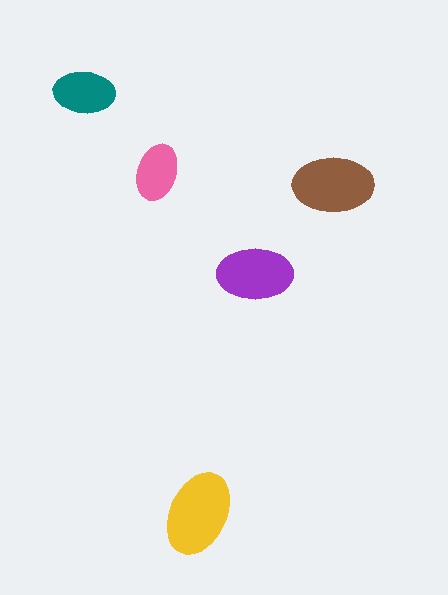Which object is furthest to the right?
The brown ellipse is rightmost.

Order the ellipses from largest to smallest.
the yellow one, the brown one, the purple one, the teal one, the pink one.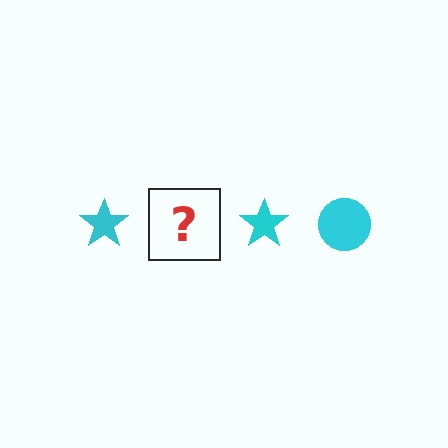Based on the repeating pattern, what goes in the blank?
The blank should be a cyan circle.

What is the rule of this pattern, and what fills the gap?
The rule is that the pattern cycles through star, circle shapes in cyan. The gap should be filled with a cyan circle.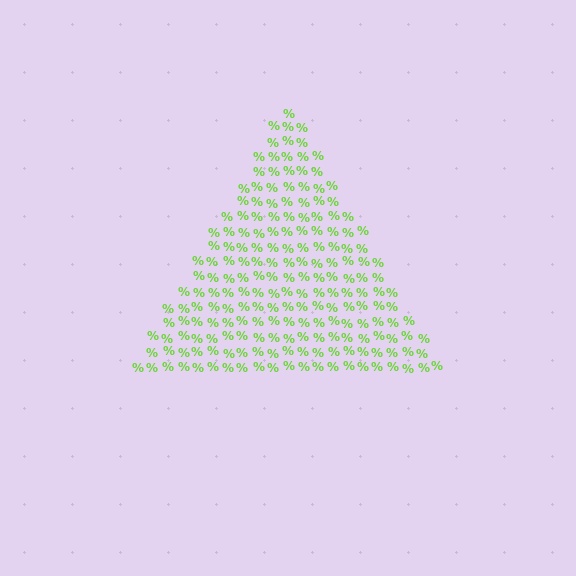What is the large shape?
The large shape is a triangle.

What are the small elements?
The small elements are percent signs.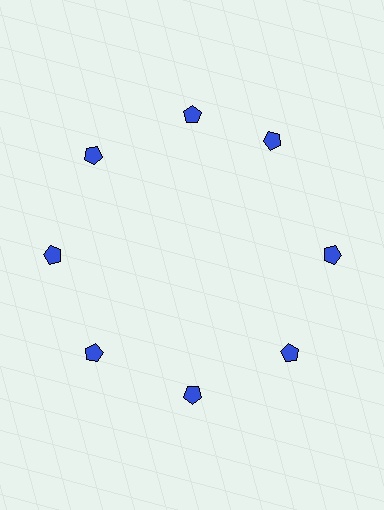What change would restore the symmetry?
The symmetry would be restored by rotating it back into even spacing with its neighbors so that all 8 pentagons sit at equal angles and equal distance from the center.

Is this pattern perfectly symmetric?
No. The 8 blue pentagons are arranged in a ring, but one element near the 2 o'clock position is rotated out of alignment along the ring, breaking the 8-fold rotational symmetry.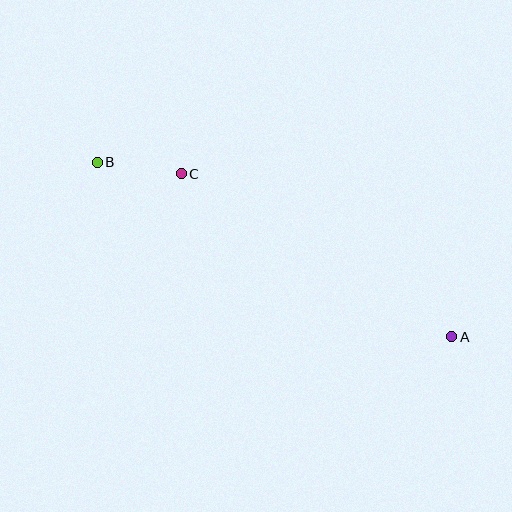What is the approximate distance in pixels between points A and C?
The distance between A and C is approximately 316 pixels.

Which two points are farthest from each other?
Points A and B are farthest from each other.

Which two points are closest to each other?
Points B and C are closest to each other.